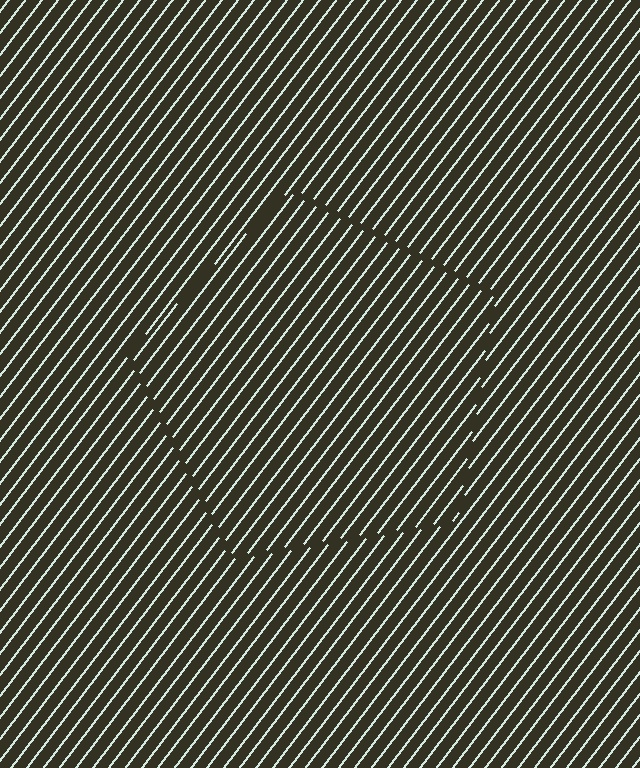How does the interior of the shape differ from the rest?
The interior of the shape contains the same grating, shifted by half a period — the contour is defined by the phase discontinuity where line-ends from the inner and outer gratings abut.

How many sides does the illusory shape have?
5 sides — the line-ends trace a pentagon.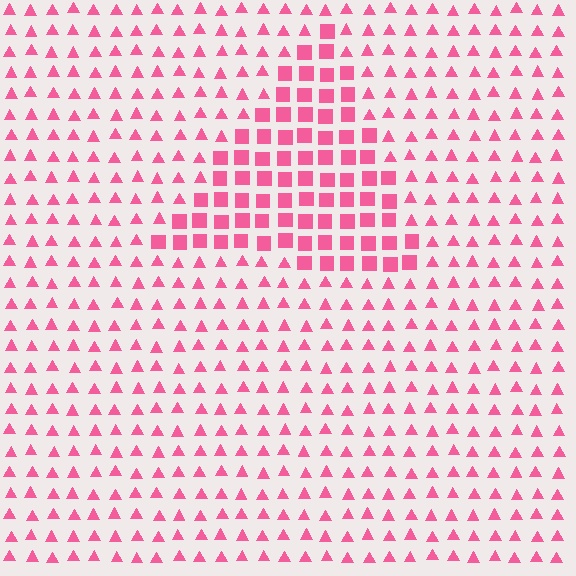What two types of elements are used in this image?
The image uses squares inside the triangle region and triangles outside it.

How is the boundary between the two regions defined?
The boundary is defined by a change in element shape: squares inside vs. triangles outside. All elements share the same color and spacing.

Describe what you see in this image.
The image is filled with small pink elements arranged in a uniform grid. A triangle-shaped region contains squares, while the surrounding area contains triangles. The boundary is defined purely by the change in element shape.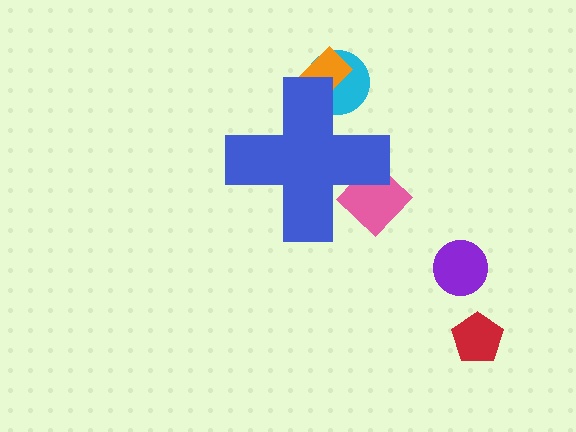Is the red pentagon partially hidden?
No, the red pentagon is fully visible.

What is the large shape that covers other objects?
A blue cross.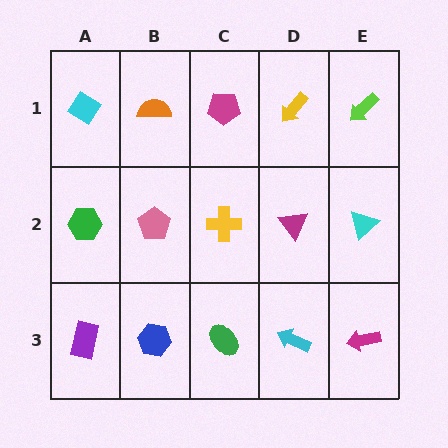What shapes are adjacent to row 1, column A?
A green hexagon (row 2, column A), an orange semicircle (row 1, column B).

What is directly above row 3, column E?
A cyan triangle.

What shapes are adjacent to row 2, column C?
A magenta pentagon (row 1, column C), a green ellipse (row 3, column C), a pink pentagon (row 2, column B), a magenta triangle (row 2, column D).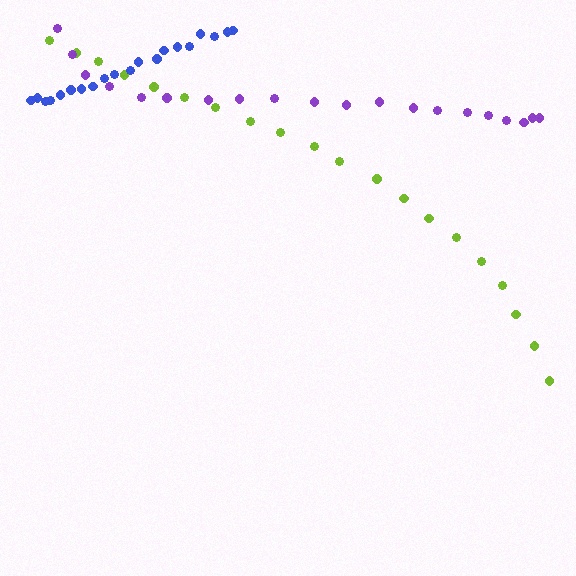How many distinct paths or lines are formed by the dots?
There are 3 distinct paths.